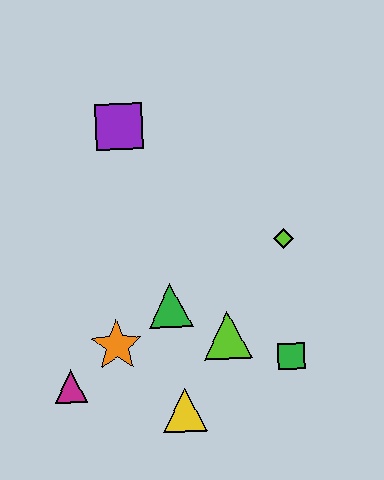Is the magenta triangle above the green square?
No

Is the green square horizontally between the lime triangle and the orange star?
No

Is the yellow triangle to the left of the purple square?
No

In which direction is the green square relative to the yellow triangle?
The green square is to the right of the yellow triangle.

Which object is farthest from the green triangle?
The purple square is farthest from the green triangle.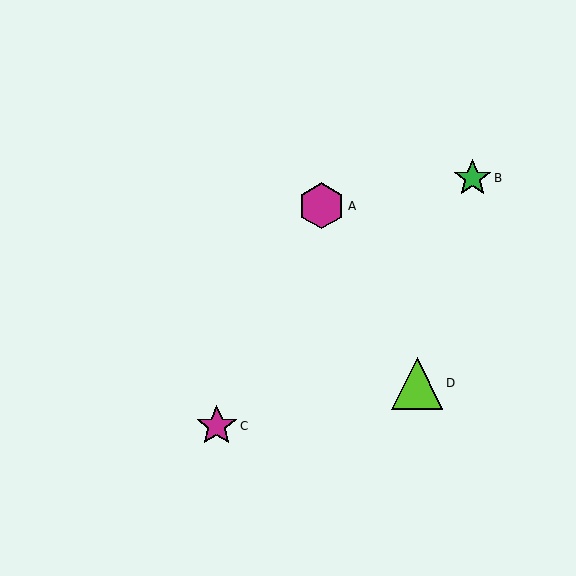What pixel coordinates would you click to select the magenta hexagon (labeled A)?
Click at (322, 206) to select the magenta hexagon A.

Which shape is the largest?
The lime triangle (labeled D) is the largest.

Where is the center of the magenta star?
The center of the magenta star is at (217, 426).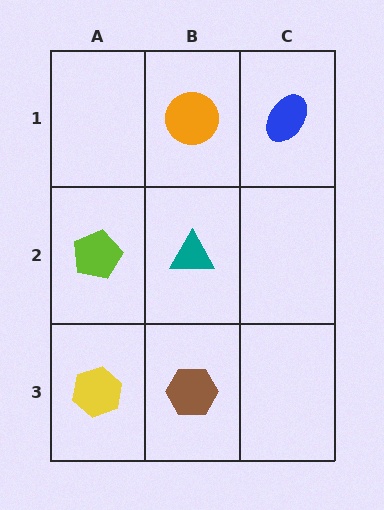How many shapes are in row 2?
2 shapes.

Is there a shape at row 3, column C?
No, that cell is empty.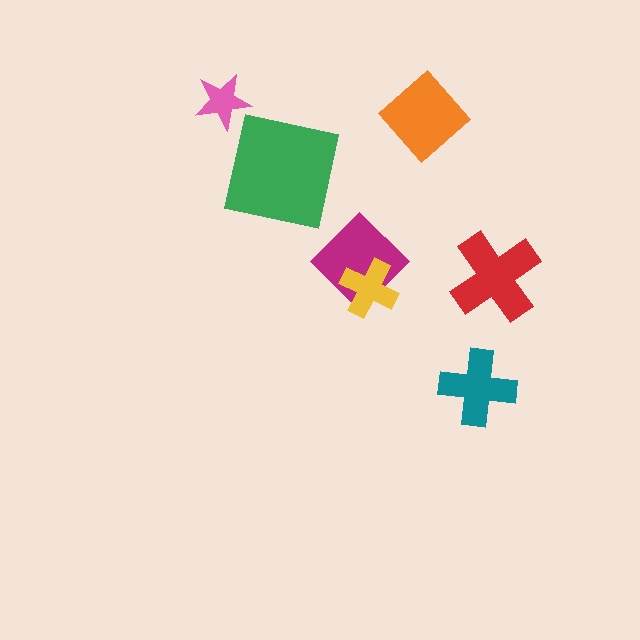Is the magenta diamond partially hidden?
Yes, it is partially covered by another shape.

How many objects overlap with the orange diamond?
0 objects overlap with the orange diamond.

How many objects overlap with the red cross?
0 objects overlap with the red cross.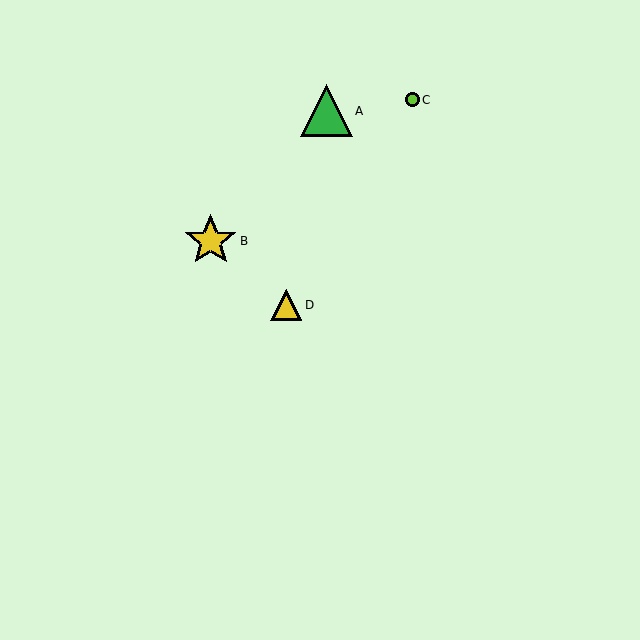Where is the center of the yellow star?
The center of the yellow star is at (211, 241).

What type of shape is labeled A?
Shape A is a green triangle.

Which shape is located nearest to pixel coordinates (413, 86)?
The lime circle (labeled C) at (413, 100) is nearest to that location.